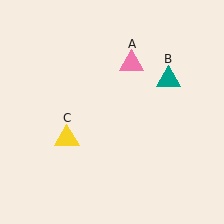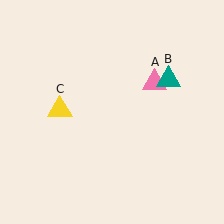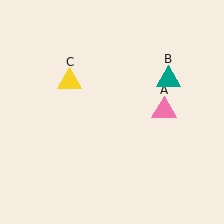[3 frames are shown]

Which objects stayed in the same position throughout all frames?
Teal triangle (object B) remained stationary.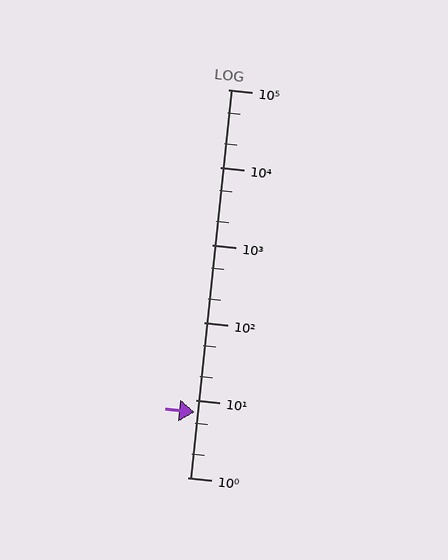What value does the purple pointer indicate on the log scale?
The pointer indicates approximately 6.9.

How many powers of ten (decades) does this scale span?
The scale spans 5 decades, from 1 to 100000.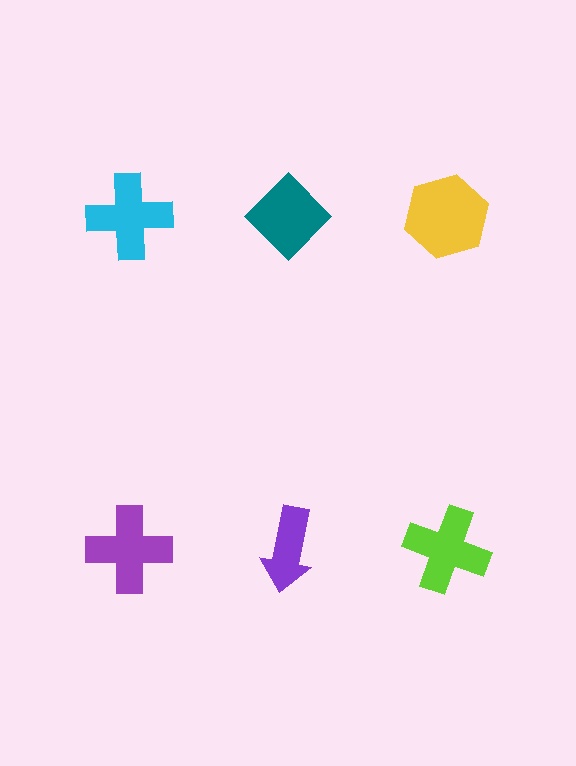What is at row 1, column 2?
A teal diamond.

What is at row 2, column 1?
A purple cross.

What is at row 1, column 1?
A cyan cross.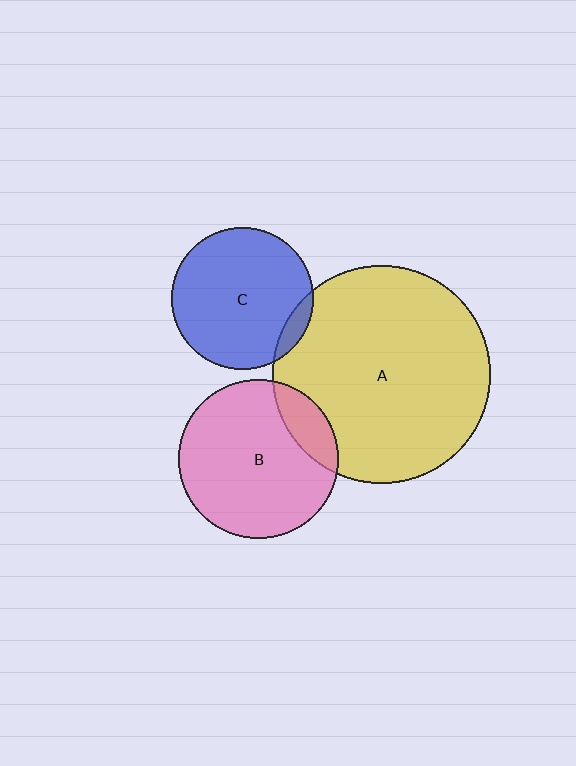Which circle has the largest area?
Circle A (yellow).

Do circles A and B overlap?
Yes.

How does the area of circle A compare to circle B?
Approximately 1.9 times.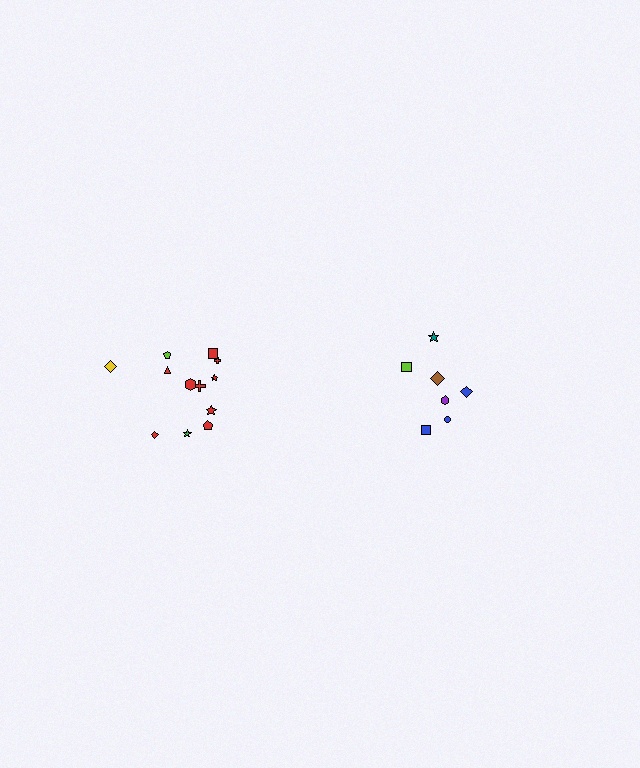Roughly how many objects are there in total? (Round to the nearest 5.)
Roughly 20 objects in total.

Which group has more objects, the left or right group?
The left group.